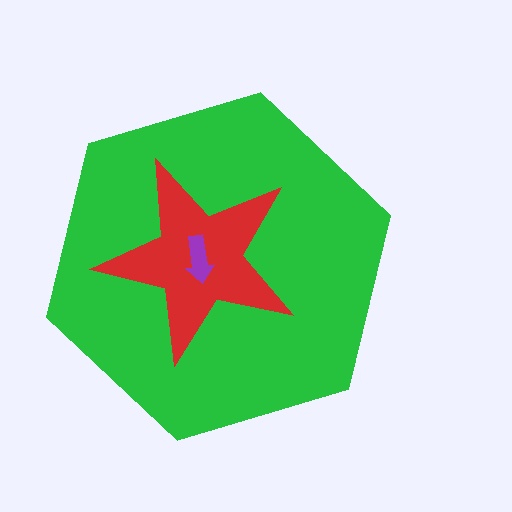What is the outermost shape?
The green hexagon.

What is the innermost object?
The purple arrow.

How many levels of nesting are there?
3.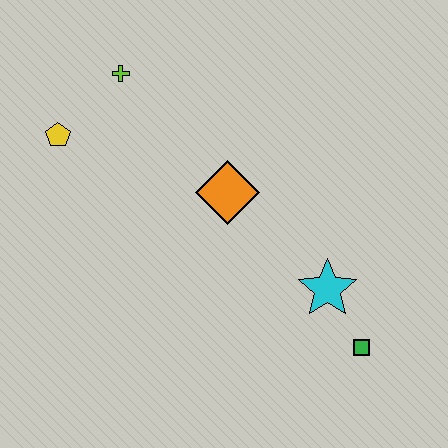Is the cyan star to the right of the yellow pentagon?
Yes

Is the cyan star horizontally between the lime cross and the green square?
Yes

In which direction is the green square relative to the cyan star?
The green square is below the cyan star.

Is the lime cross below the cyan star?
No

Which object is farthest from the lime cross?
The green square is farthest from the lime cross.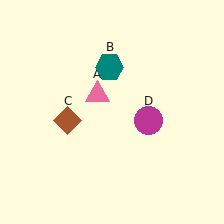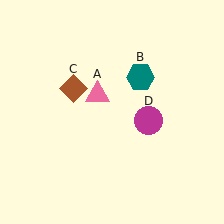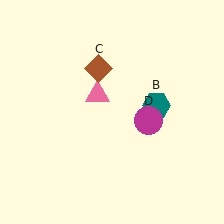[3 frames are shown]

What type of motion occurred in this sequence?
The teal hexagon (object B), brown diamond (object C) rotated clockwise around the center of the scene.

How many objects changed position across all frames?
2 objects changed position: teal hexagon (object B), brown diamond (object C).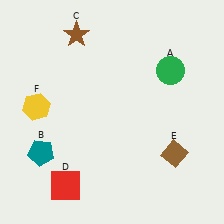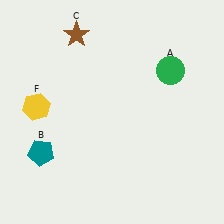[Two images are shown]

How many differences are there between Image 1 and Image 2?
There are 2 differences between the two images.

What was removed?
The red square (D), the brown diamond (E) were removed in Image 2.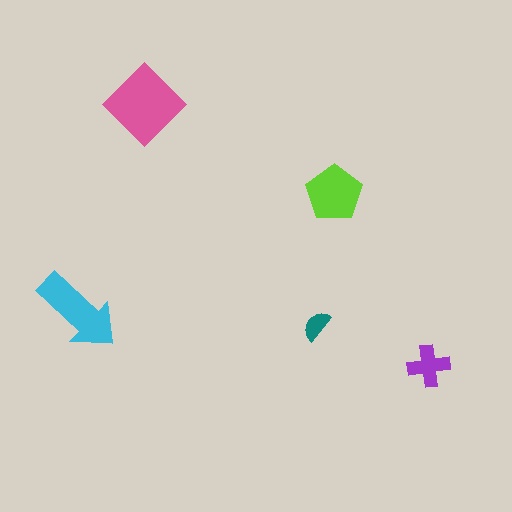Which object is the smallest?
The teal semicircle.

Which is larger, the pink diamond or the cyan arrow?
The pink diamond.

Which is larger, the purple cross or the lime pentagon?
The lime pentagon.